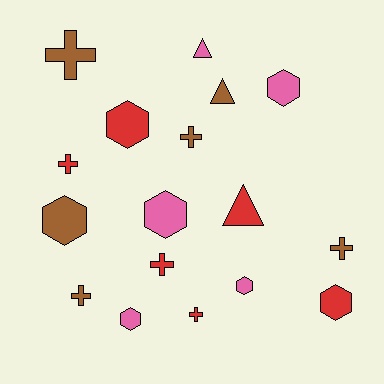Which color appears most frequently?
Brown, with 6 objects.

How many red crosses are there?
There are 3 red crosses.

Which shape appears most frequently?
Cross, with 7 objects.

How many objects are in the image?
There are 17 objects.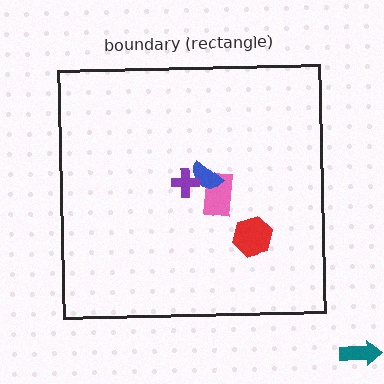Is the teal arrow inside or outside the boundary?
Outside.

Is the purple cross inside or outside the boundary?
Inside.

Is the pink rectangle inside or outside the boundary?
Inside.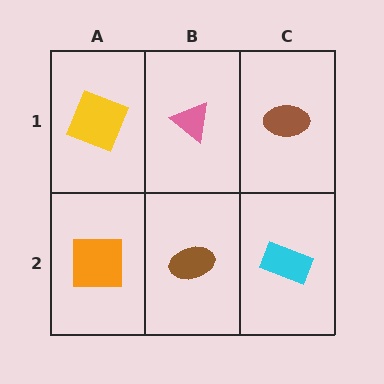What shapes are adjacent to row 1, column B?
A brown ellipse (row 2, column B), a yellow square (row 1, column A), a brown ellipse (row 1, column C).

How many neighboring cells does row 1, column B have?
3.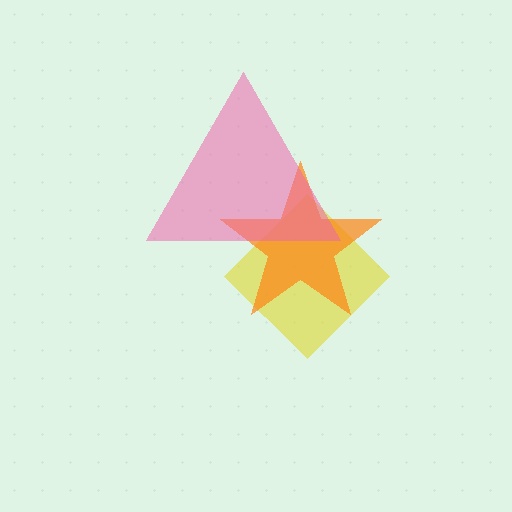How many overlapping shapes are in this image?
There are 3 overlapping shapes in the image.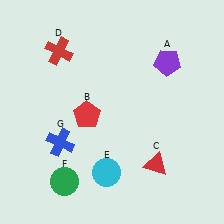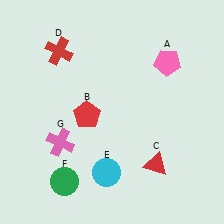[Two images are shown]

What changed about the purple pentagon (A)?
In Image 1, A is purple. In Image 2, it changed to pink.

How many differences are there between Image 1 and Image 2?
There are 2 differences between the two images.